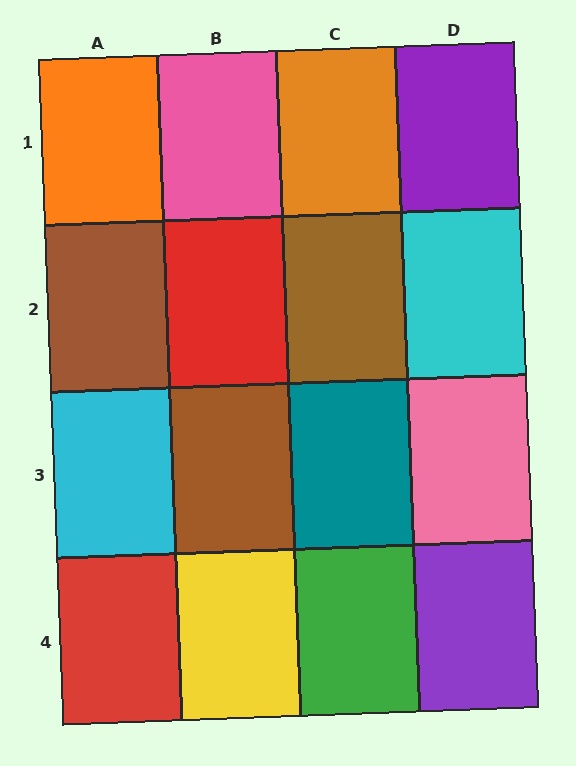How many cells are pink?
2 cells are pink.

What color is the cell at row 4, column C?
Green.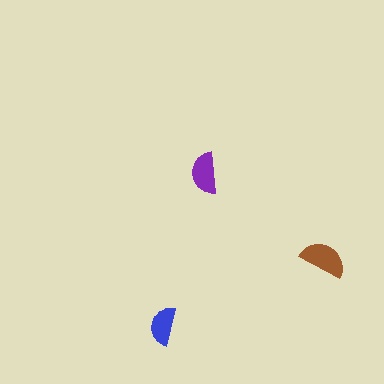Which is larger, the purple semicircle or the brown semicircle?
The brown one.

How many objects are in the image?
There are 3 objects in the image.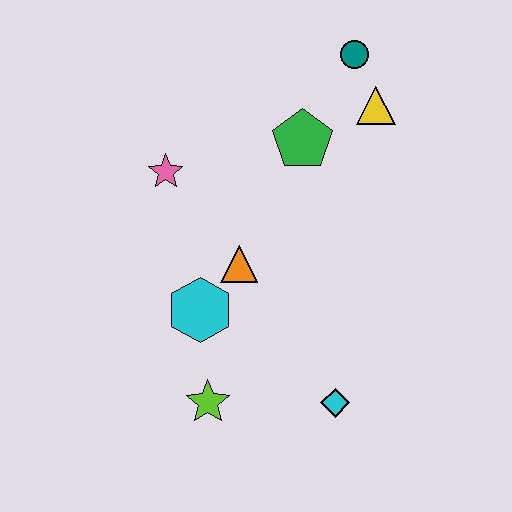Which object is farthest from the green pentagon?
The lime star is farthest from the green pentagon.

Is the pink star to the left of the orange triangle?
Yes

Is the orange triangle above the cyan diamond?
Yes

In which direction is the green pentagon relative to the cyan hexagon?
The green pentagon is above the cyan hexagon.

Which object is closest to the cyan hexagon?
The orange triangle is closest to the cyan hexagon.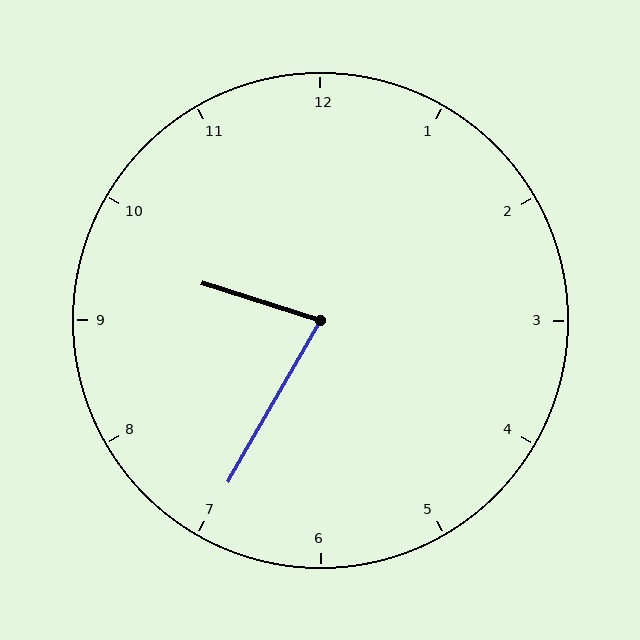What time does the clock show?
9:35.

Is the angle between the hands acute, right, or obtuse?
It is acute.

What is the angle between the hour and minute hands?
Approximately 78 degrees.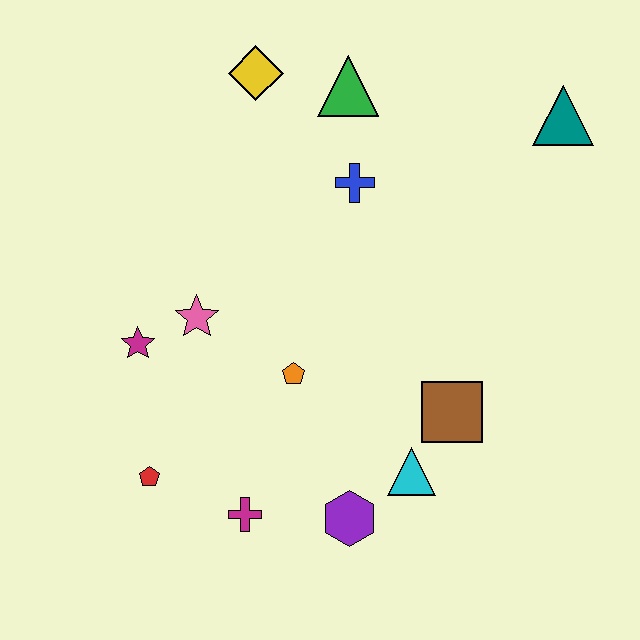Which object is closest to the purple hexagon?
The cyan triangle is closest to the purple hexagon.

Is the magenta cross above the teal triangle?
No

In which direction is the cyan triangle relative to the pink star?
The cyan triangle is to the right of the pink star.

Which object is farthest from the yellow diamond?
The purple hexagon is farthest from the yellow diamond.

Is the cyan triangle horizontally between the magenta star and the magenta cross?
No